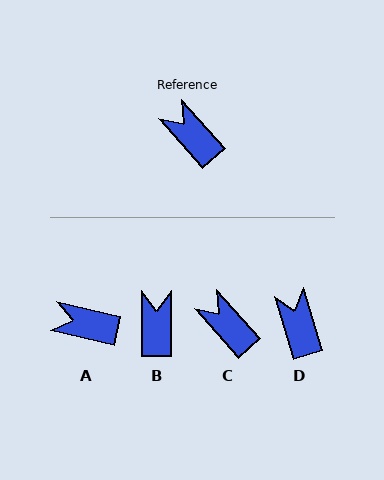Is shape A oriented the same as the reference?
No, it is off by about 35 degrees.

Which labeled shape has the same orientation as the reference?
C.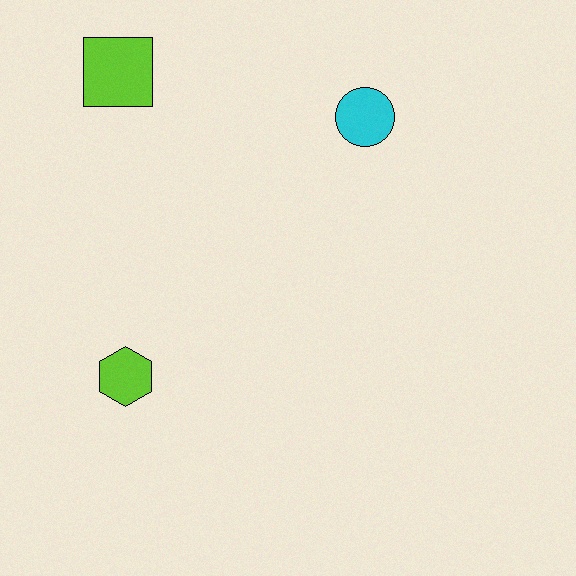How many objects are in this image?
There are 3 objects.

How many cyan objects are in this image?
There is 1 cyan object.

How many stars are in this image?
There are no stars.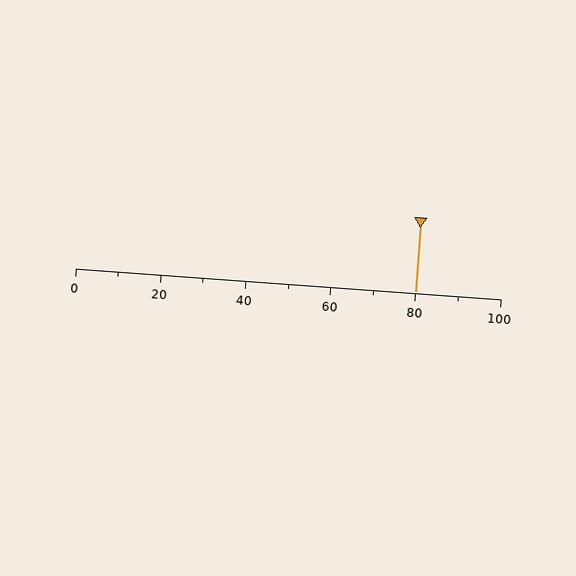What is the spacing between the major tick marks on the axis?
The major ticks are spaced 20 apart.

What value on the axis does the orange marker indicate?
The marker indicates approximately 80.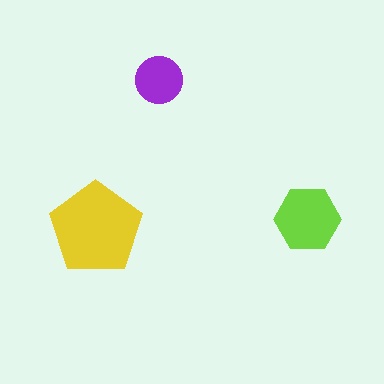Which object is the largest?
The yellow pentagon.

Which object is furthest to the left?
The yellow pentagon is leftmost.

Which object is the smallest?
The purple circle.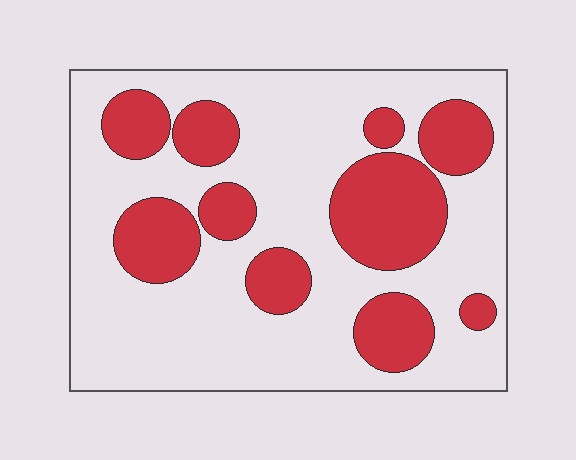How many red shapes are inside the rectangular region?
10.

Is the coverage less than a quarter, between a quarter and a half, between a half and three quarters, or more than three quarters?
Between a quarter and a half.